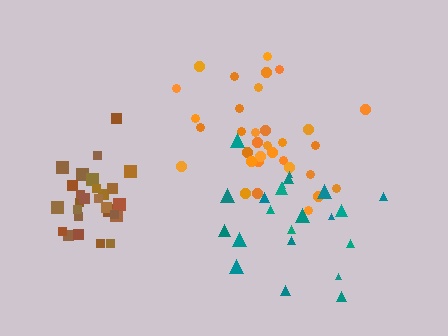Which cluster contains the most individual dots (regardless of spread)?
Orange (33).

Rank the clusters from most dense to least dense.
brown, orange, teal.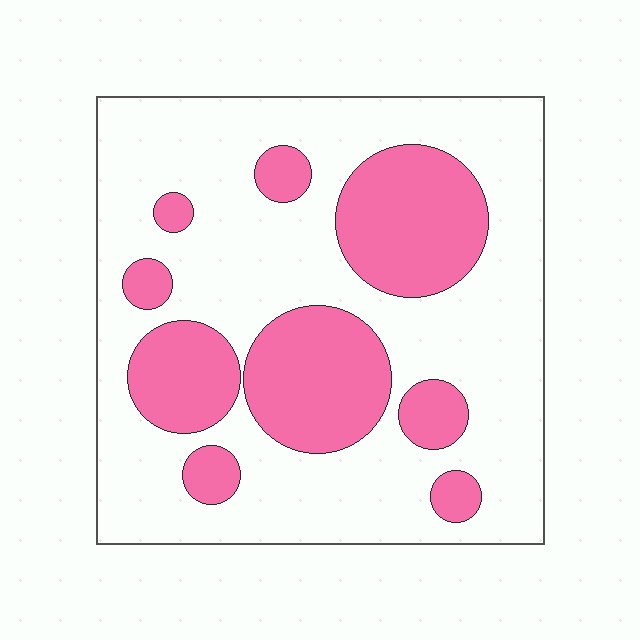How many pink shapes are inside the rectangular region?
9.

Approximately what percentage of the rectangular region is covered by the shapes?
Approximately 30%.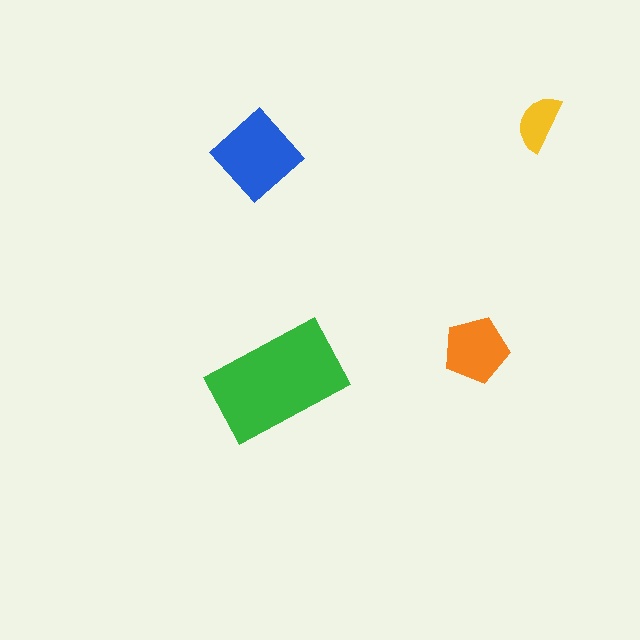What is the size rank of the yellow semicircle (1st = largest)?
4th.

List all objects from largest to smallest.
The green rectangle, the blue diamond, the orange pentagon, the yellow semicircle.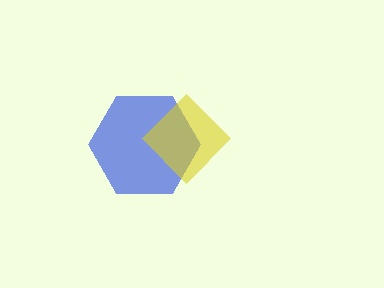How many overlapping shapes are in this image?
There are 2 overlapping shapes in the image.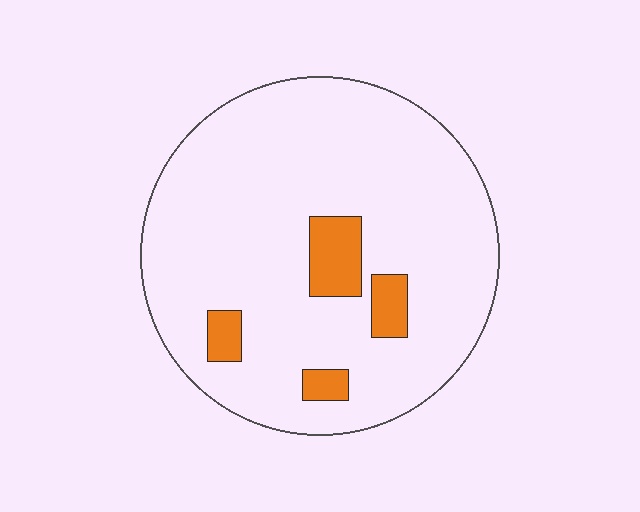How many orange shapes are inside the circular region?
4.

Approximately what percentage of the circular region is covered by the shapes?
Approximately 10%.